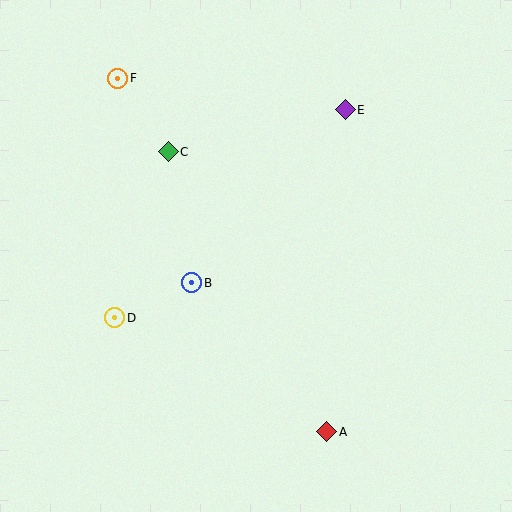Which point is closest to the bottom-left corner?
Point D is closest to the bottom-left corner.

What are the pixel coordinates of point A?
Point A is at (327, 432).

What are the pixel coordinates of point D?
Point D is at (115, 318).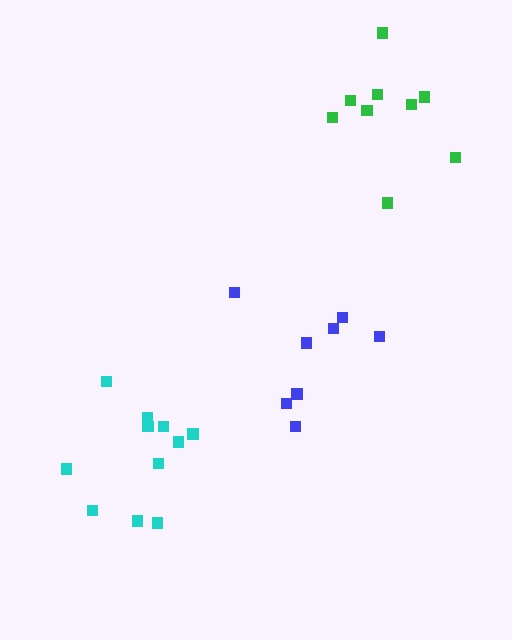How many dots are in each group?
Group 1: 9 dots, Group 2: 11 dots, Group 3: 8 dots (28 total).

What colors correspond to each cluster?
The clusters are colored: green, cyan, blue.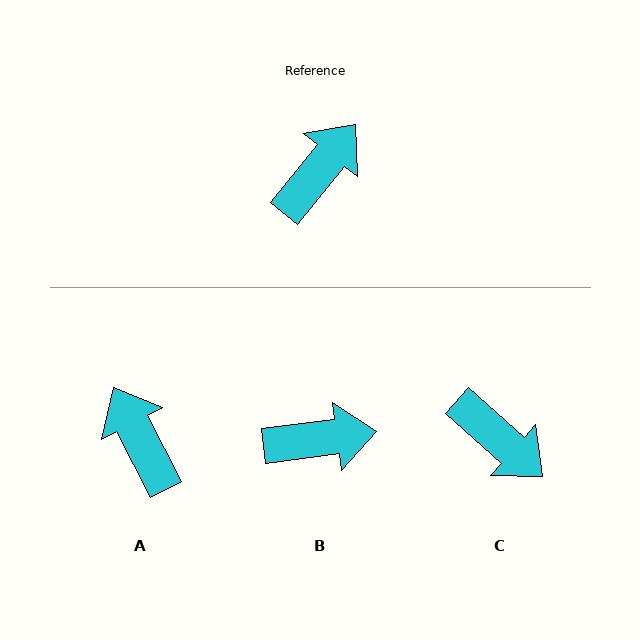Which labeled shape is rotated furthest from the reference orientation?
C, about 93 degrees away.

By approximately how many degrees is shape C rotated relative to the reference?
Approximately 93 degrees clockwise.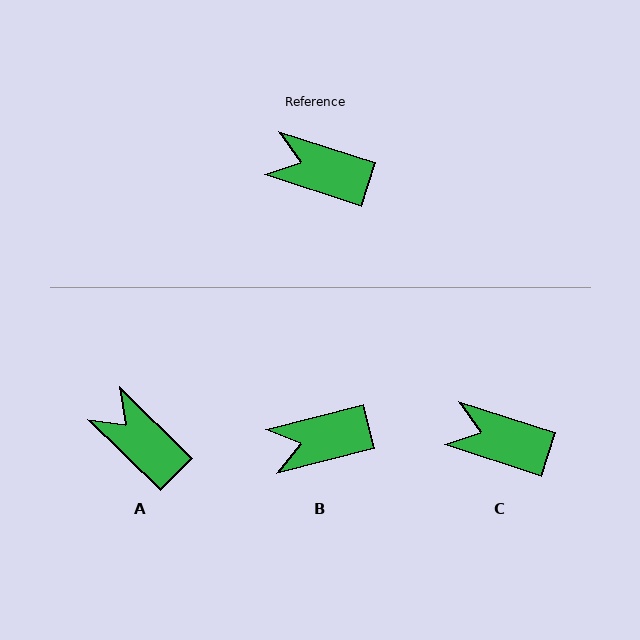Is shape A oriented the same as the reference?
No, it is off by about 27 degrees.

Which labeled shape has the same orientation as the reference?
C.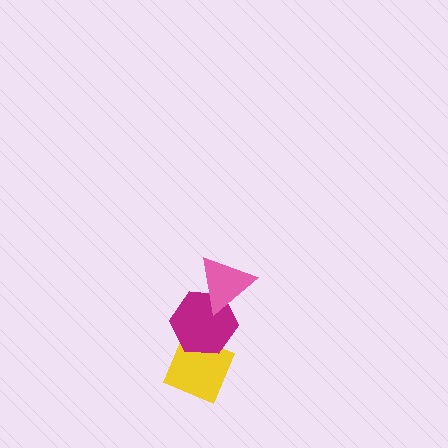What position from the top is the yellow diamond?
The yellow diamond is 3rd from the top.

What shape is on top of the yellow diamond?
The magenta hexagon is on top of the yellow diamond.